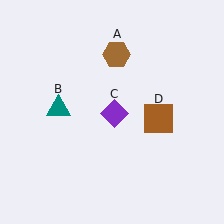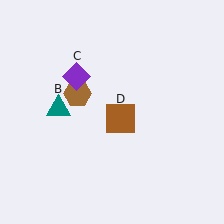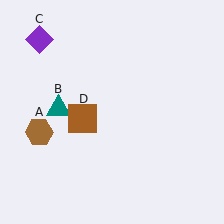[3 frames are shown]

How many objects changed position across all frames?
3 objects changed position: brown hexagon (object A), purple diamond (object C), brown square (object D).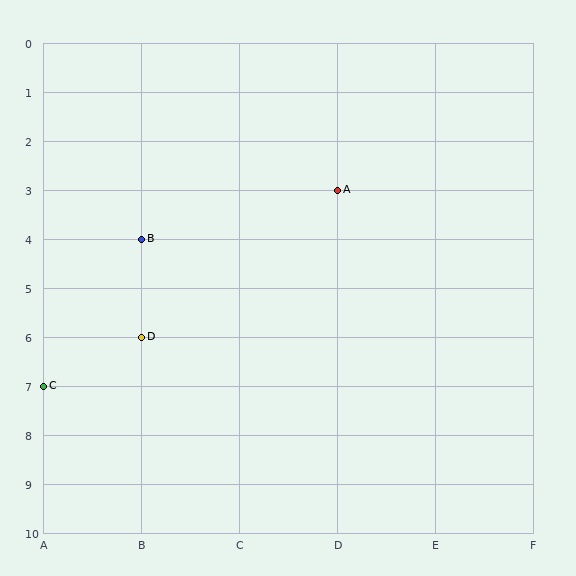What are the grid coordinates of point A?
Point A is at grid coordinates (D, 3).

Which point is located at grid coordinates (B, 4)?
Point B is at (B, 4).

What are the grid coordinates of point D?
Point D is at grid coordinates (B, 6).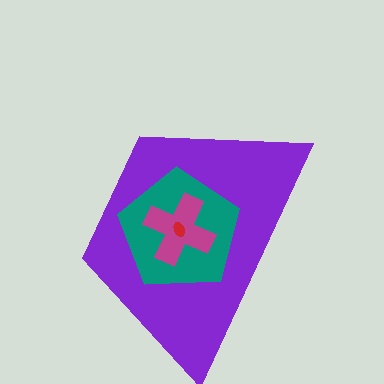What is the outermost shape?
The purple trapezoid.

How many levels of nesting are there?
4.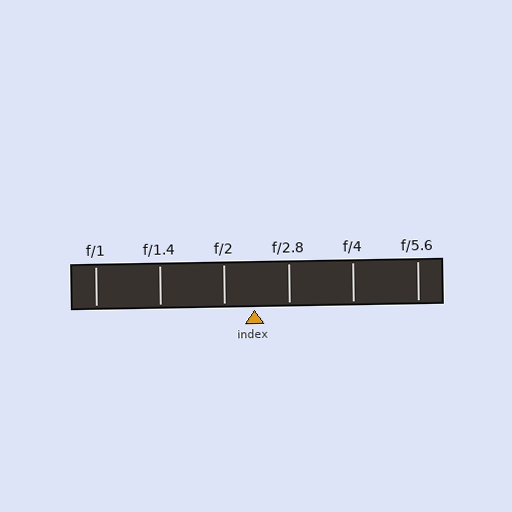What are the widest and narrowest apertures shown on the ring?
The widest aperture shown is f/1 and the narrowest is f/5.6.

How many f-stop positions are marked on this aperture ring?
There are 6 f-stop positions marked.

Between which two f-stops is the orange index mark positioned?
The index mark is between f/2 and f/2.8.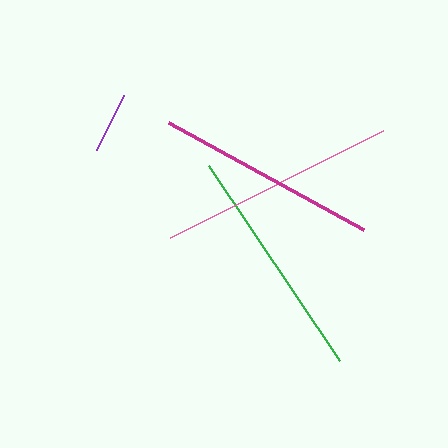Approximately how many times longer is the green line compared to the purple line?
The green line is approximately 3.8 times the length of the purple line.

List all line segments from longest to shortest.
From longest to shortest: pink, green, magenta, purple.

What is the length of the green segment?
The green segment is approximately 235 pixels long.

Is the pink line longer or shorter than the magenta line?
The pink line is longer than the magenta line.